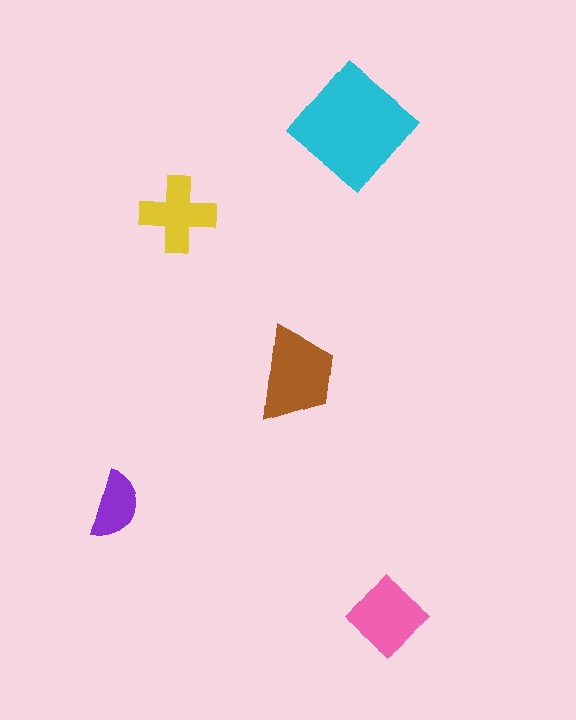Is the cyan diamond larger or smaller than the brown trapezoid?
Larger.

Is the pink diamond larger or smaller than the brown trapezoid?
Smaller.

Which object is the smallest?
The purple semicircle.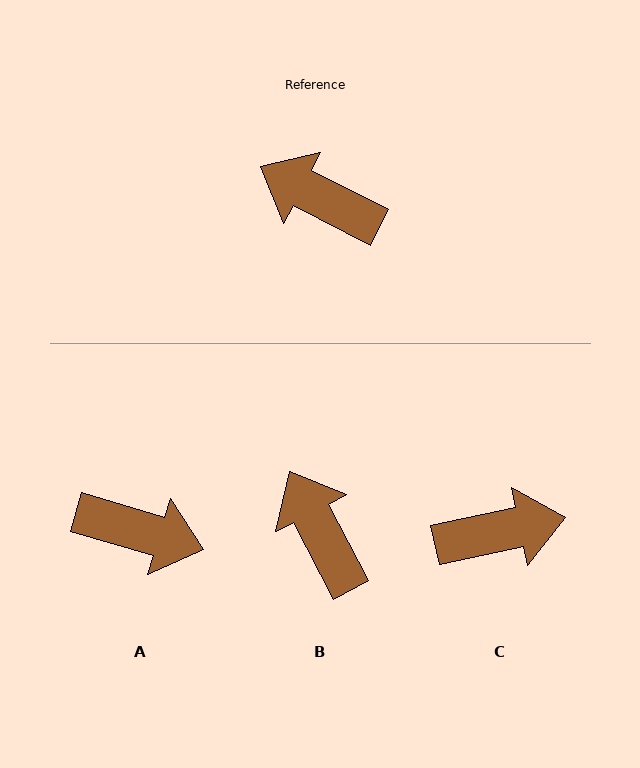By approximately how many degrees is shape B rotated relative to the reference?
Approximately 35 degrees clockwise.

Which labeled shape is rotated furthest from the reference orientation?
A, about 169 degrees away.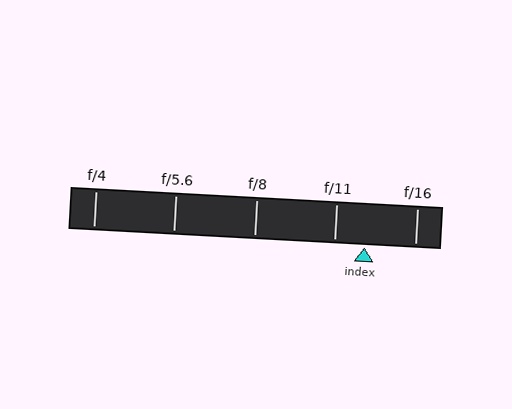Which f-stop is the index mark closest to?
The index mark is closest to f/11.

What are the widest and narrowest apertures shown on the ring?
The widest aperture shown is f/4 and the narrowest is f/16.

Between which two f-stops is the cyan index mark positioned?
The index mark is between f/11 and f/16.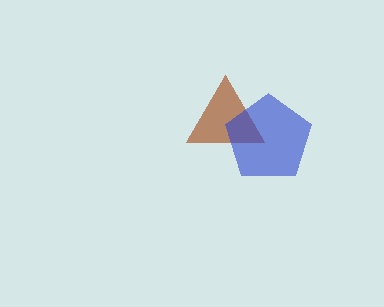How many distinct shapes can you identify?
There are 2 distinct shapes: a brown triangle, a blue pentagon.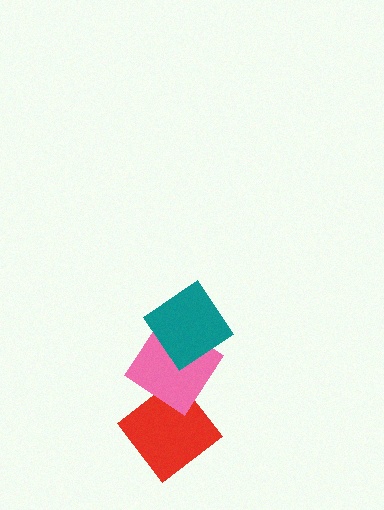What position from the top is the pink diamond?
The pink diamond is 2nd from the top.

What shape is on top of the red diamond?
The pink diamond is on top of the red diamond.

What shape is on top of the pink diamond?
The teal diamond is on top of the pink diamond.